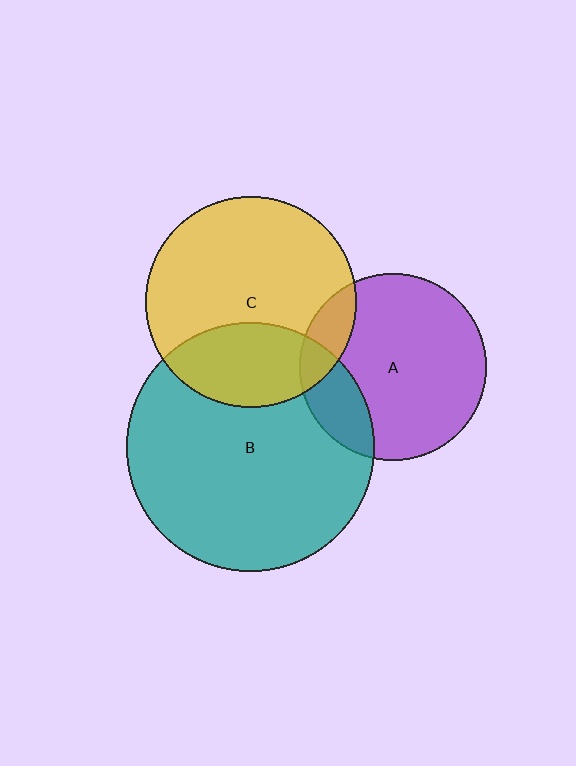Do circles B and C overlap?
Yes.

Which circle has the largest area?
Circle B (teal).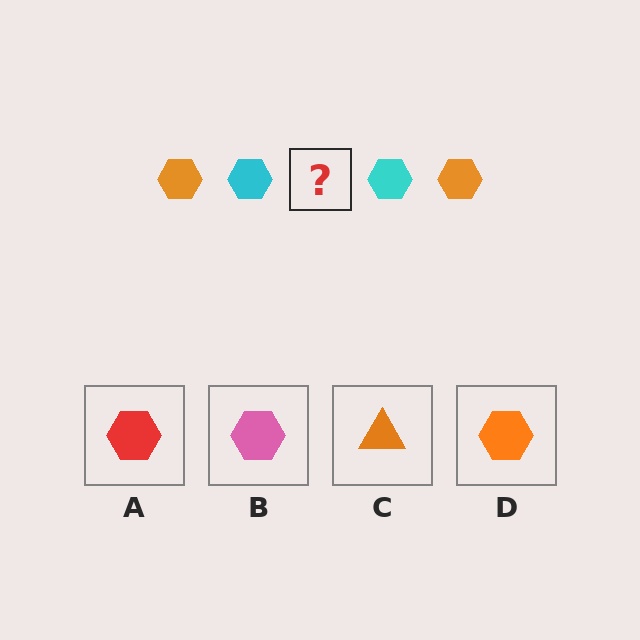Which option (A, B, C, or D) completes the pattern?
D.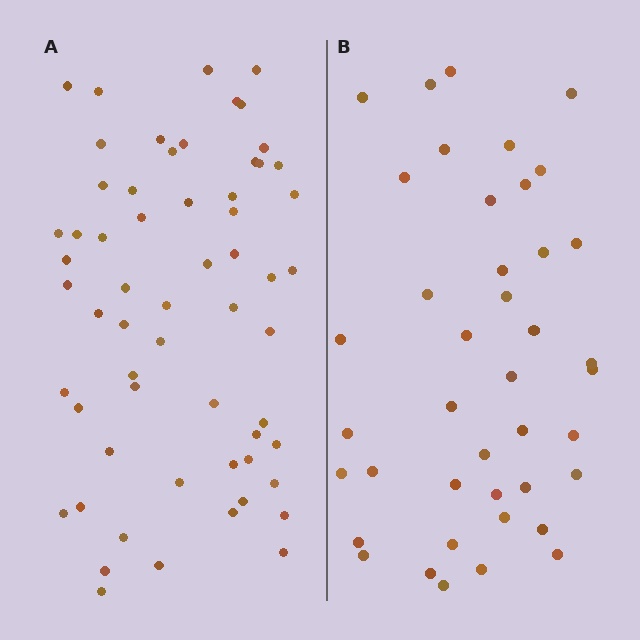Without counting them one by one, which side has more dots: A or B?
Region A (the left region) has more dots.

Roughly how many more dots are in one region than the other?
Region A has approximately 20 more dots than region B.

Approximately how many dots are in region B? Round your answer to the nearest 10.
About 40 dots. (The exact count is 41, which rounds to 40.)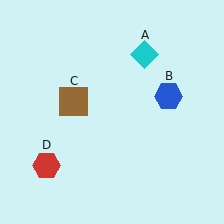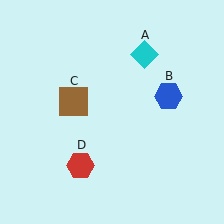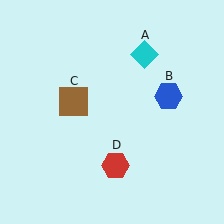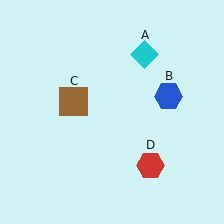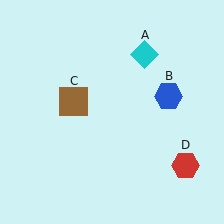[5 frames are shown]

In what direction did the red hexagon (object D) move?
The red hexagon (object D) moved right.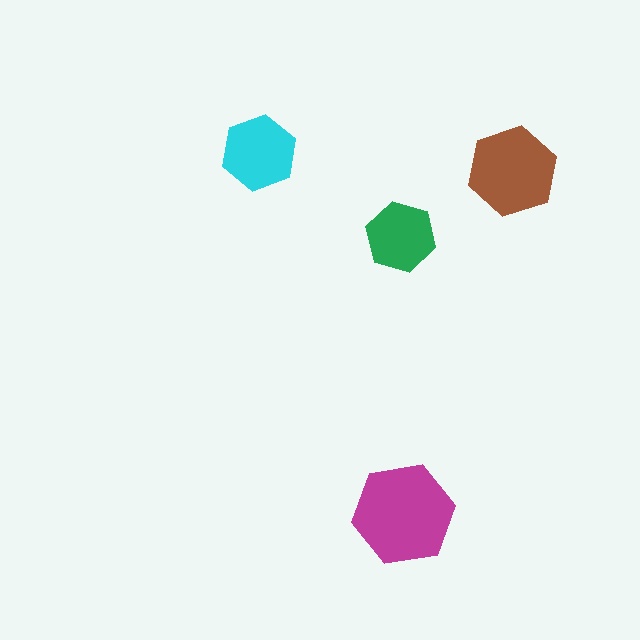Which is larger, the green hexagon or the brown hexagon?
The brown one.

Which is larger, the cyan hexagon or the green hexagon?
The cyan one.